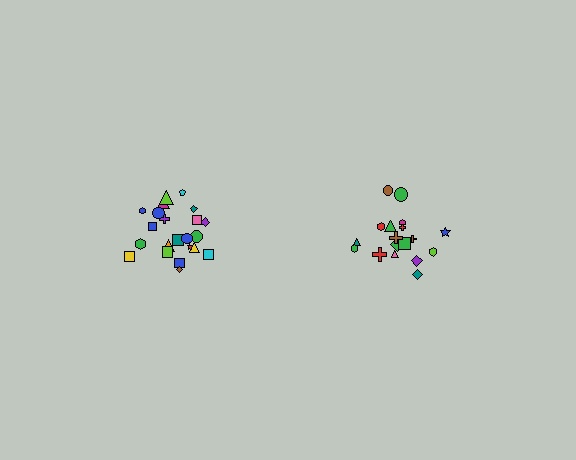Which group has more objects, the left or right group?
The left group.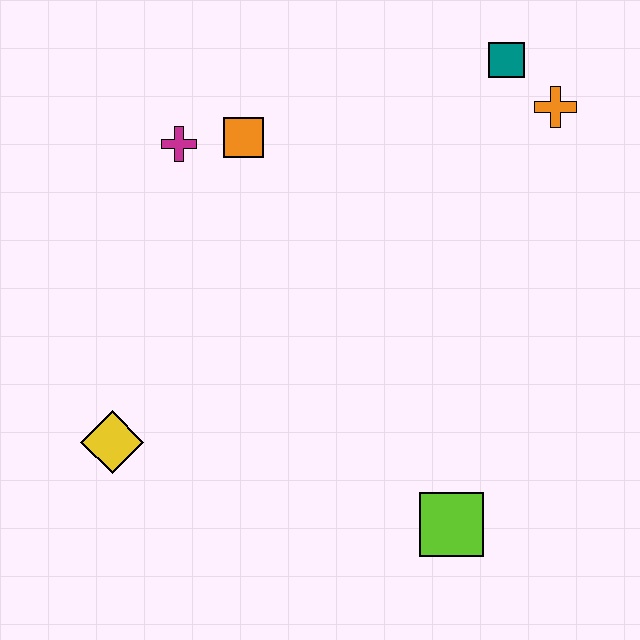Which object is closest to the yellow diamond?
The magenta cross is closest to the yellow diamond.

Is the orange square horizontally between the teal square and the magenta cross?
Yes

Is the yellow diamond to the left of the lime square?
Yes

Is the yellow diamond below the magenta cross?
Yes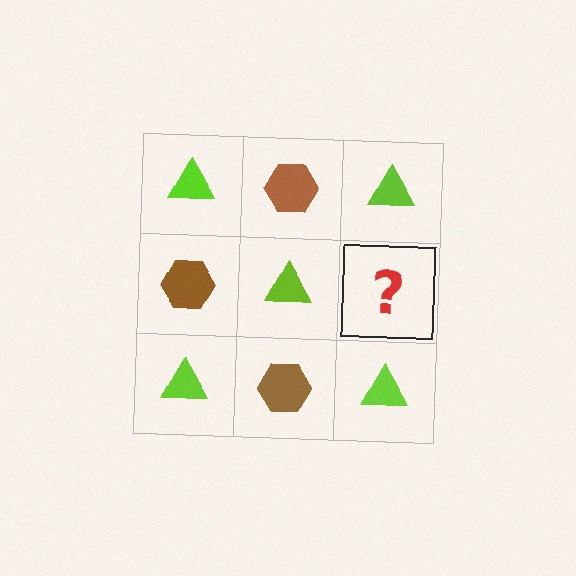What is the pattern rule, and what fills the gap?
The rule is that it alternates lime triangle and brown hexagon in a checkerboard pattern. The gap should be filled with a brown hexagon.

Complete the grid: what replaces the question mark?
The question mark should be replaced with a brown hexagon.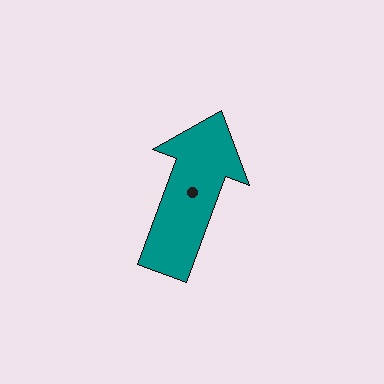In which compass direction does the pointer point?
North.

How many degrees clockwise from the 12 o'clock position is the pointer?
Approximately 20 degrees.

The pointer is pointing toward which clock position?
Roughly 1 o'clock.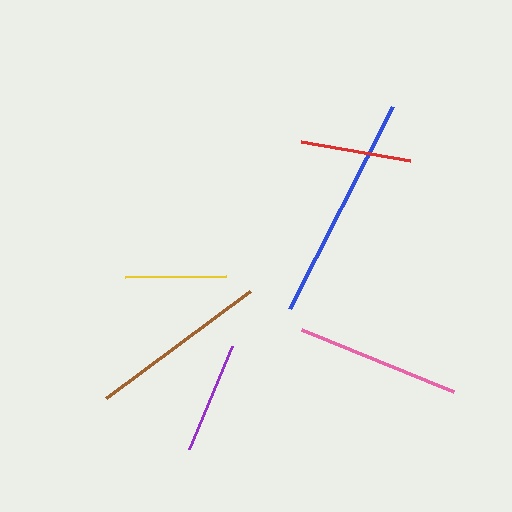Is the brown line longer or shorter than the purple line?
The brown line is longer than the purple line.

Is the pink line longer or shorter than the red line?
The pink line is longer than the red line.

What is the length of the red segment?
The red segment is approximately 110 pixels long.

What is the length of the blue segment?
The blue segment is approximately 226 pixels long.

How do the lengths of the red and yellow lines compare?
The red and yellow lines are approximately the same length.